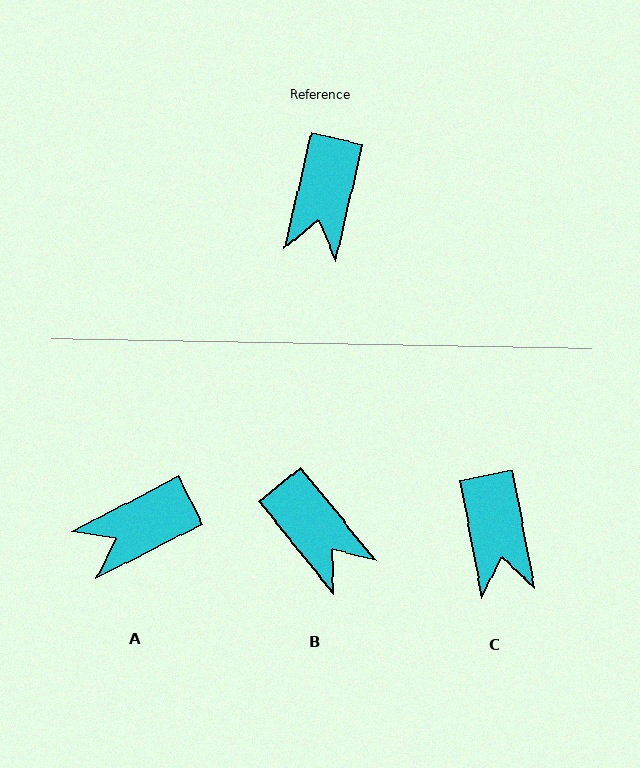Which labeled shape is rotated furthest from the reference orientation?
B, about 52 degrees away.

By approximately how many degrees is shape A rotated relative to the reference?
Approximately 50 degrees clockwise.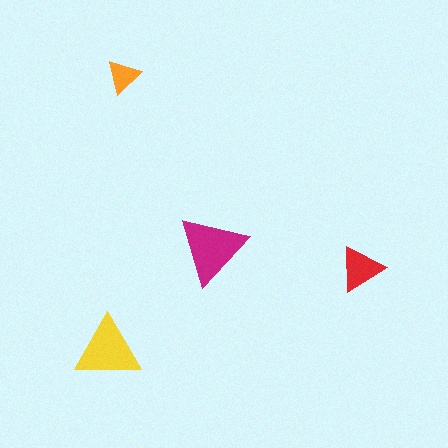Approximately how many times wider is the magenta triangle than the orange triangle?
About 2 times wider.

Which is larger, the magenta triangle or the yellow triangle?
The magenta one.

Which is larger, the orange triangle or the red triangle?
The red one.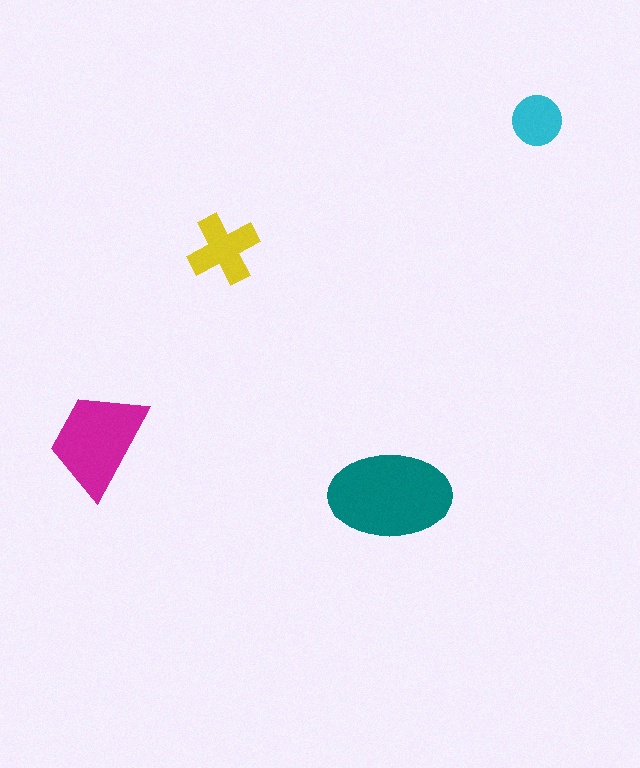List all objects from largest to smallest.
The teal ellipse, the magenta trapezoid, the yellow cross, the cyan circle.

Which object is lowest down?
The teal ellipse is bottommost.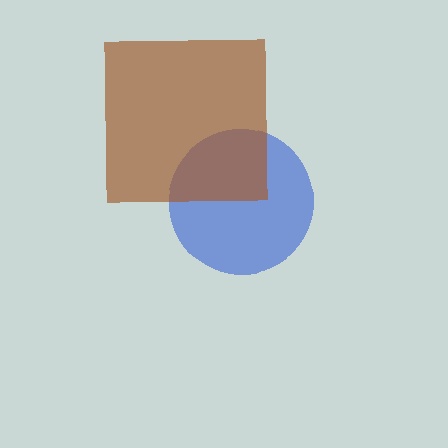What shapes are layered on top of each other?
The layered shapes are: a blue circle, a brown square.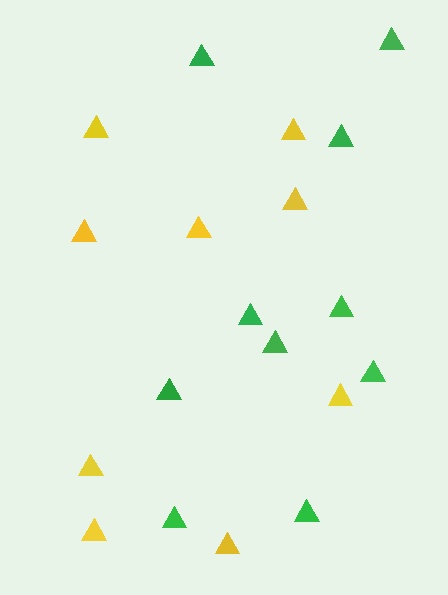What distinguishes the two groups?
There are 2 groups: one group of yellow triangles (9) and one group of green triangles (10).